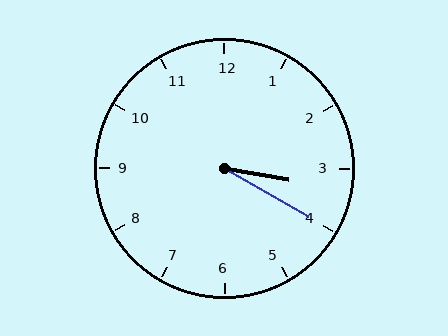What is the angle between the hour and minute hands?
Approximately 20 degrees.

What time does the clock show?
3:20.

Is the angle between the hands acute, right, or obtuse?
It is acute.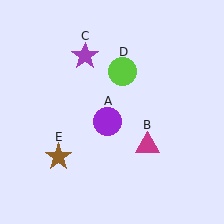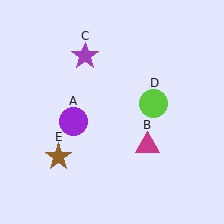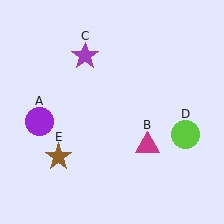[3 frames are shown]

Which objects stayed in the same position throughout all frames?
Magenta triangle (object B) and purple star (object C) and brown star (object E) remained stationary.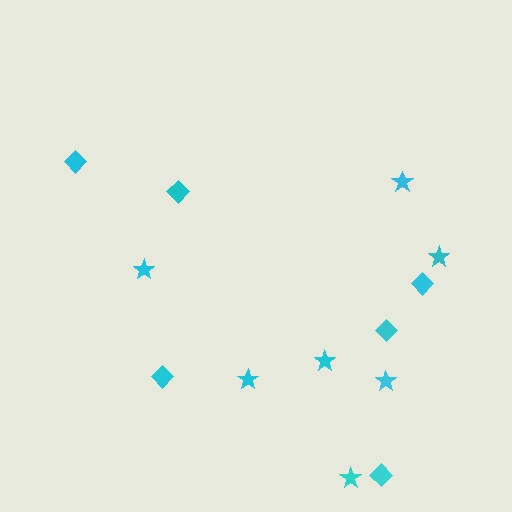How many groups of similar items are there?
There are 2 groups: one group of diamonds (6) and one group of stars (7).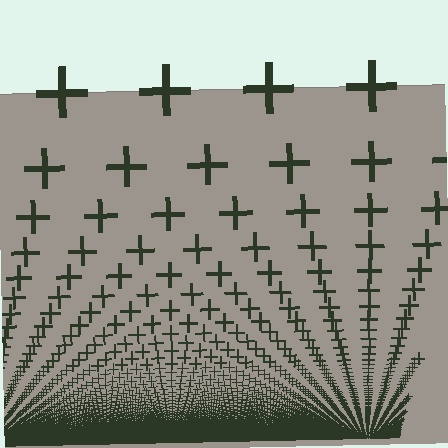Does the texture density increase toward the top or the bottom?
Density increases toward the bottom.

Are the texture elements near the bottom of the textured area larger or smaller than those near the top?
Smaller. The gradient is inverted — elements near the bottom are smaller and denser.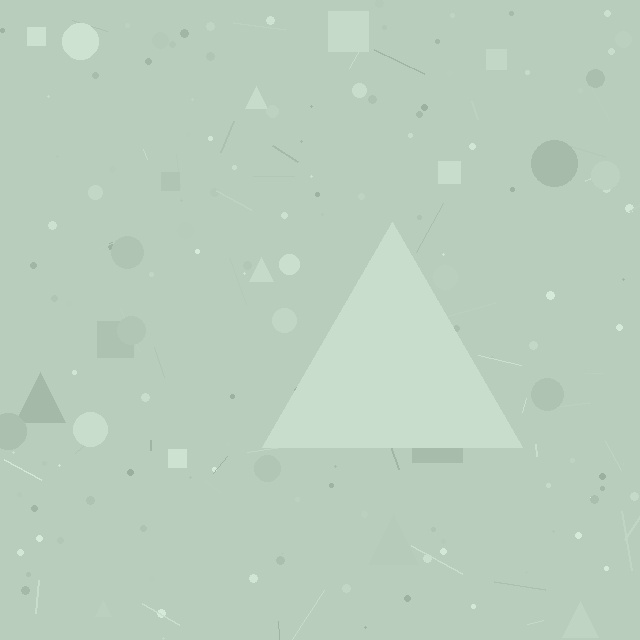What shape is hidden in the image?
A triangle is hidden in the image.